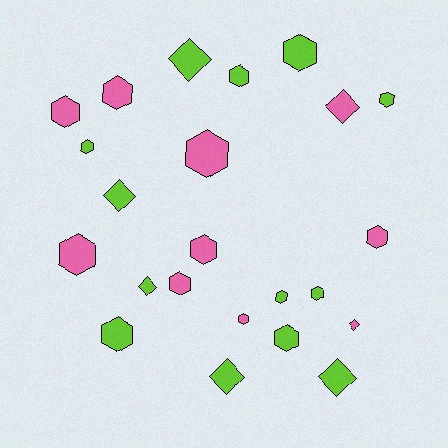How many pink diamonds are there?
There are 2 pink diamonds.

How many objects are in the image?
There are 23 objects.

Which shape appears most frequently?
Hexagon, with 16 objects.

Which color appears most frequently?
Lime, with 13 objects.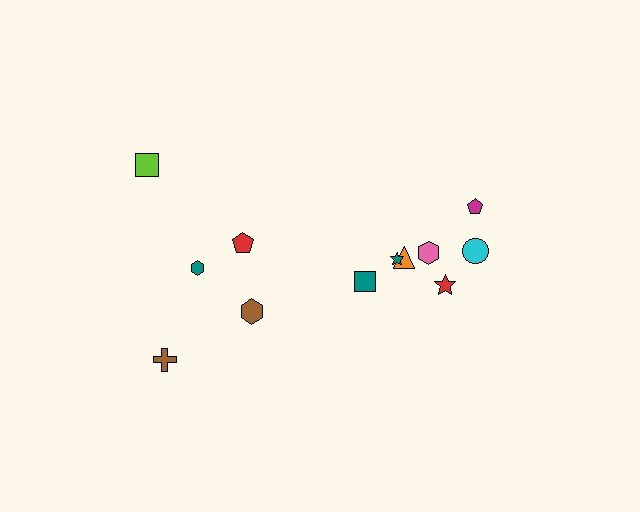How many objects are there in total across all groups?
There are 12 objects.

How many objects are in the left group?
There are 5 objects.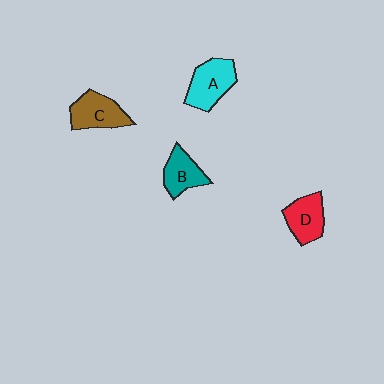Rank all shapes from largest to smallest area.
From largest to smallest: A (cyan), C (brown), D (red), B (teal).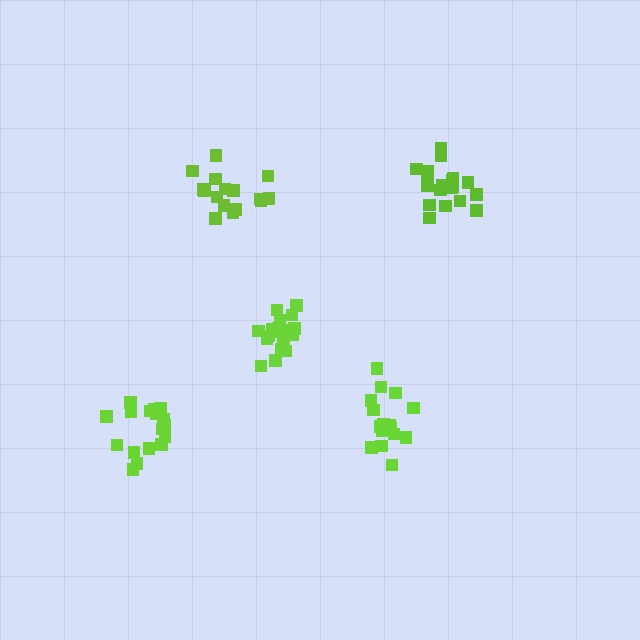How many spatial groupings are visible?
There are 5 spatial groupings.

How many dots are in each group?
Group 1: 17 dots, Group 2: 20 dots, Group 3: 18 dots, Group 4: 16 dots, Group 5: 18 dots (89 total).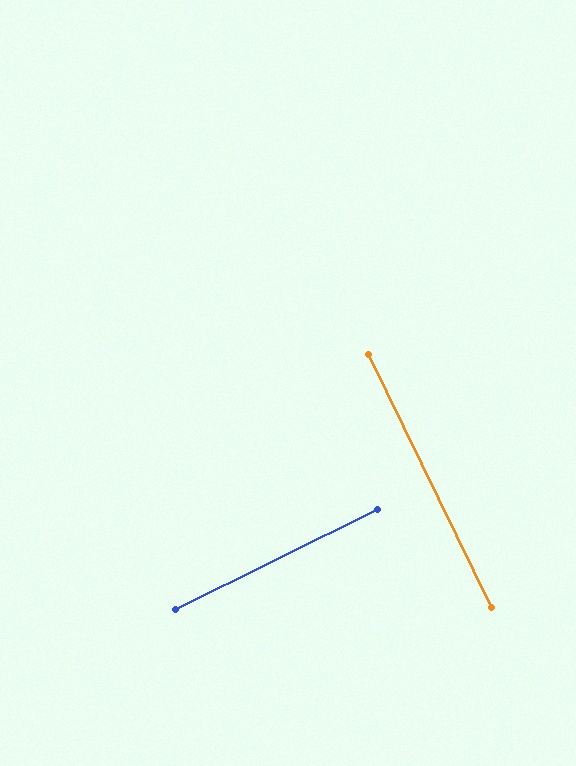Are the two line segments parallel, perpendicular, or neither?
Perpendicular — they meet at approximately 90°.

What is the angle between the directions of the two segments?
Approximately 90 degrees.